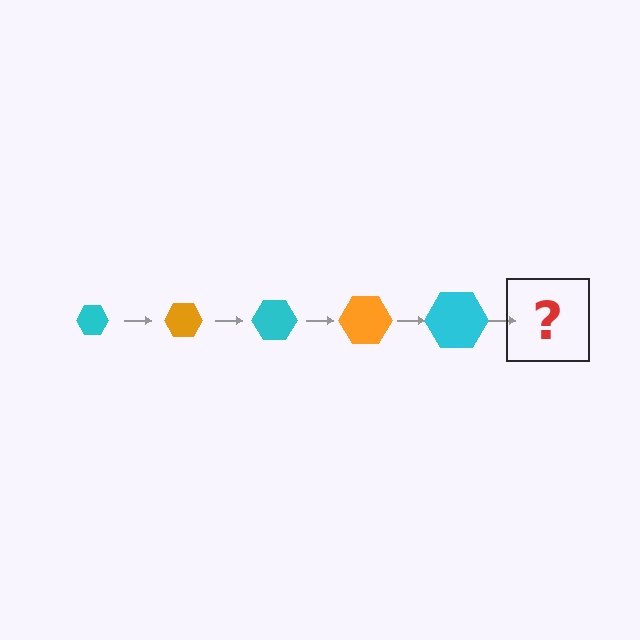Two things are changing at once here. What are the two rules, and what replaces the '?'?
The two rules are that the hexagon grows larger each step and the color cycles through cyan and orange. The '?' should be an orange hexagon, larger than the previous one.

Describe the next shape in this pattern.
It should be an orange hexagon, larger than the previous one.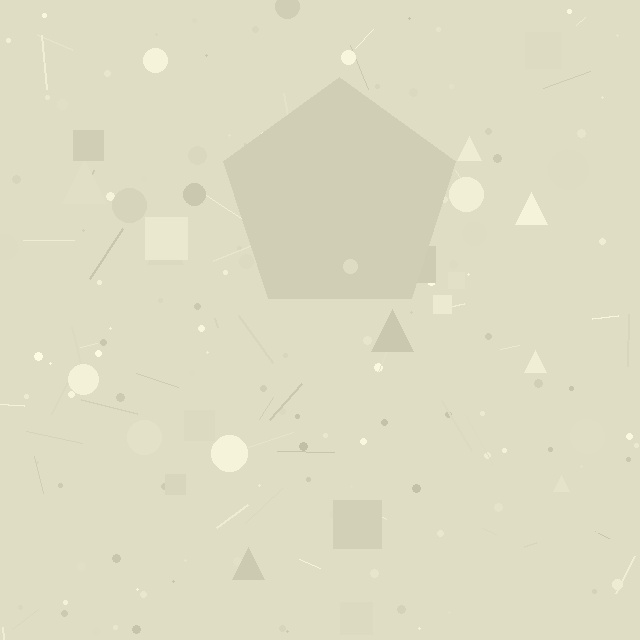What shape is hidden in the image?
A pentagon is hidden in the image.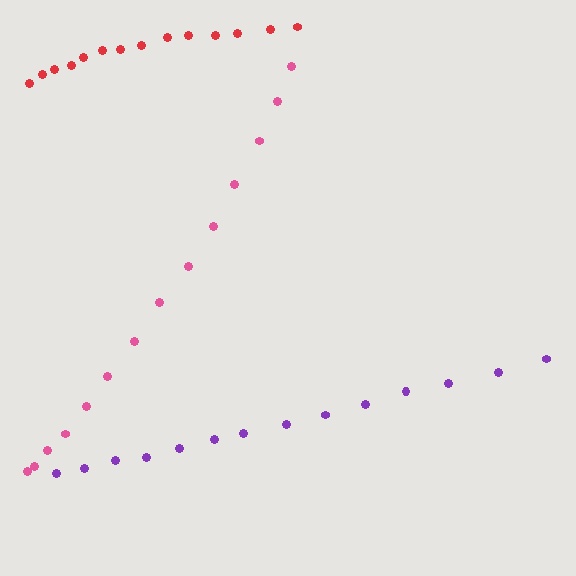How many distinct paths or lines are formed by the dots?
There are 3 distinct paths.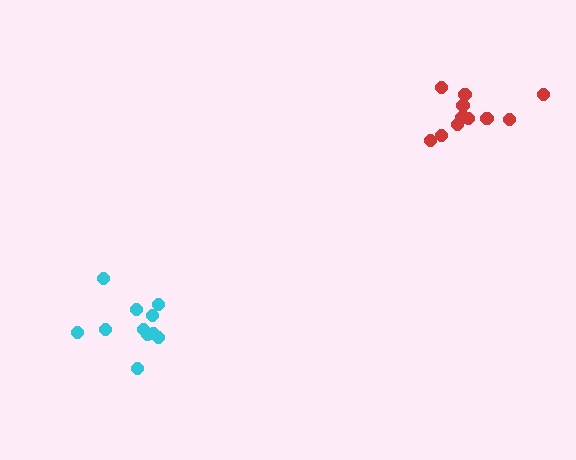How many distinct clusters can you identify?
There are 2 distinct clusters.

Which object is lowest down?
The cyan cluster is bottommost.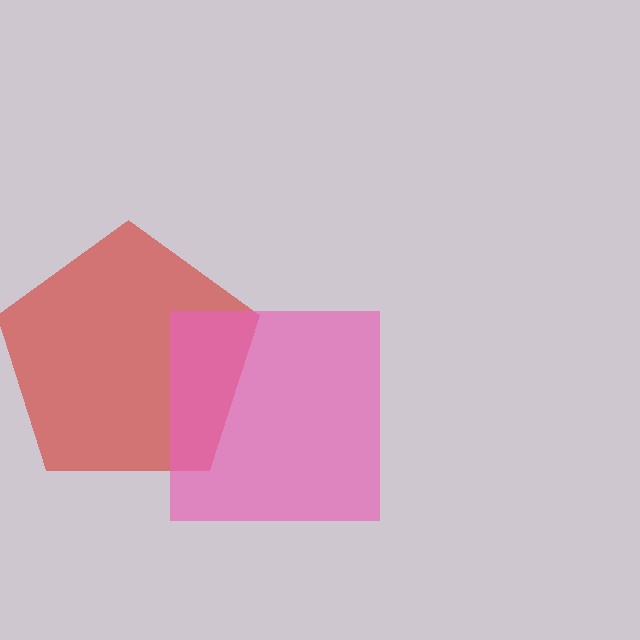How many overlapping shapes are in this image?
There are 2 overlapping shapes in the image.